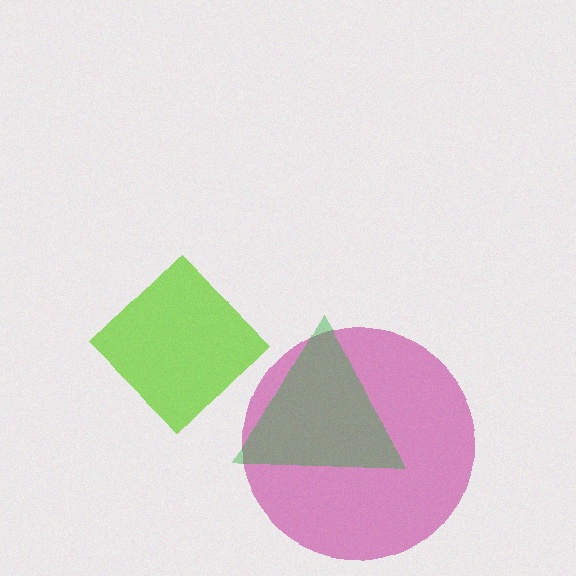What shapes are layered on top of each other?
The layered shapes are: a lime diamond, a magenta circle, a green triangle.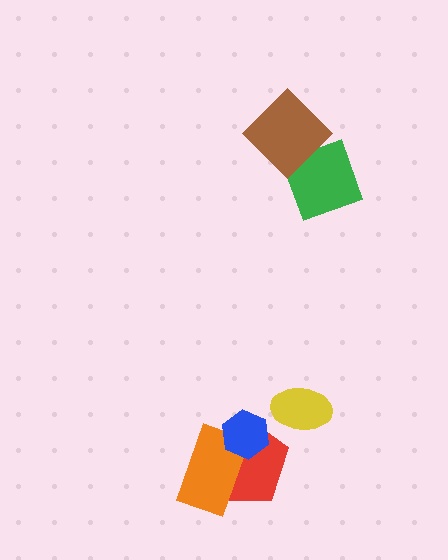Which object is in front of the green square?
The brown diamond is in front of the green square.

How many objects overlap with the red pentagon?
2 objects overlap with the red pentagon.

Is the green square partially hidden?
Yes, it is partially covered by another shape.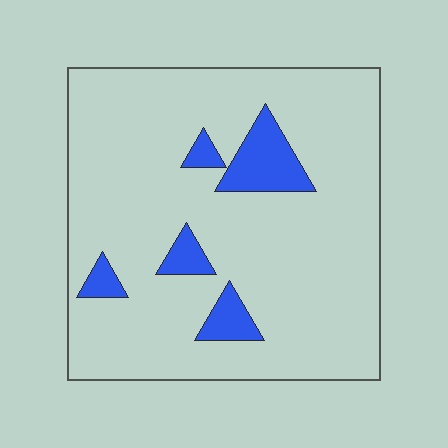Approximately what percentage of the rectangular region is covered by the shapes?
Approximately 10%.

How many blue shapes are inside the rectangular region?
5.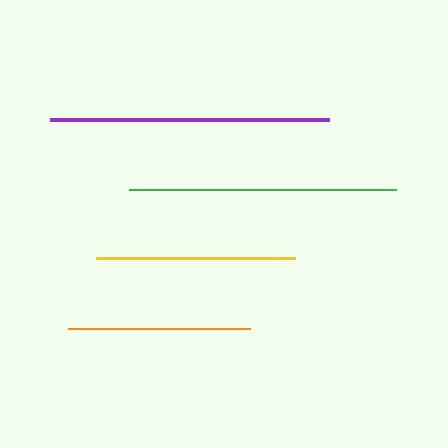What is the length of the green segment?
The green segment is approximately 267 pixels long.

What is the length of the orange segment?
The orange segment is approximately 182 pixels long.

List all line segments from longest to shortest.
From longest to shortest: purple, green, yellow, orange.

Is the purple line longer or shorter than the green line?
The purple line is longer than the green line.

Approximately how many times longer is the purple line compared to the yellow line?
The purple line is approximately 1.4 times the length of the yellow line.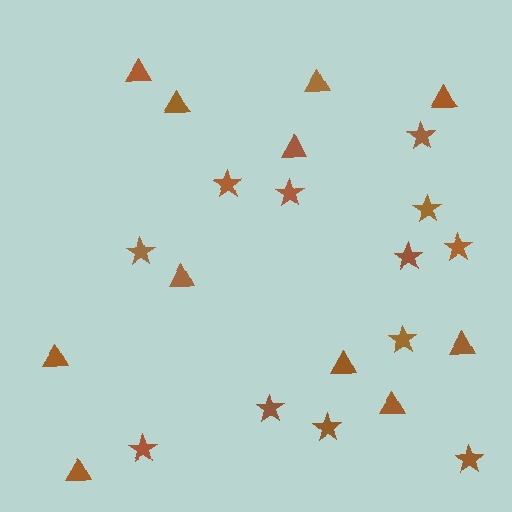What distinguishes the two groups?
There are 2 groups: one group of triangles (11) and one group of stars (12).